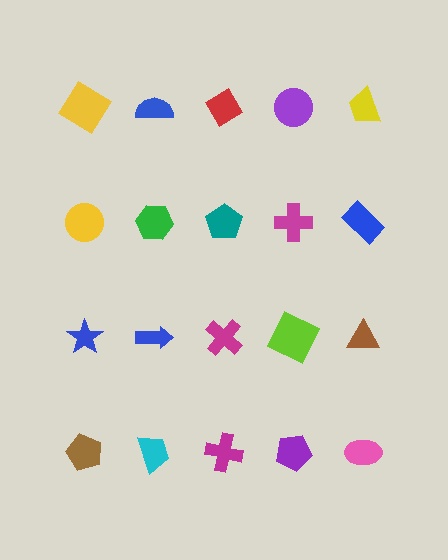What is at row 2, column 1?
A yellow circle.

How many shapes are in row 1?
5 shapes.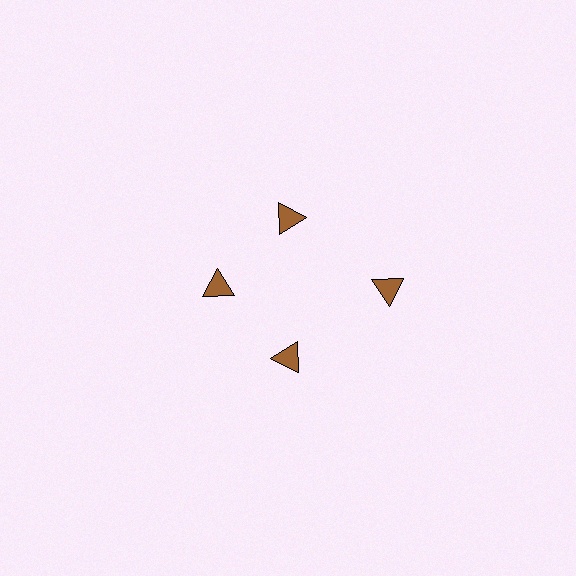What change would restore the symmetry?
The symmetry would be restored by moving it inward, back onto the ring so that all 4 triangles sit at equal angles and equal distance from the center.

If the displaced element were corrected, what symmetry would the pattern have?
It would have 4-fold rotational symmetry — the pattern would map onto itself every 90 degrees.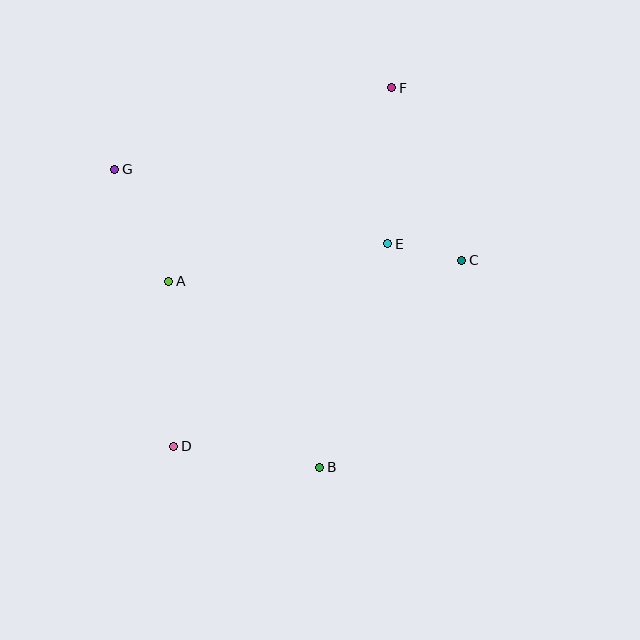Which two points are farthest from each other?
Points D and F are farthest from each other.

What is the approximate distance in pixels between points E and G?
The distance between E and G is approximately 283 pixels.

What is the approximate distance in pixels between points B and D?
The distance between B and D is approximately 148 pixels.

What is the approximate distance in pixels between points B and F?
The distance between B and F is approximately 386 pixels.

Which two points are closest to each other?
Points C and E are closest to each other.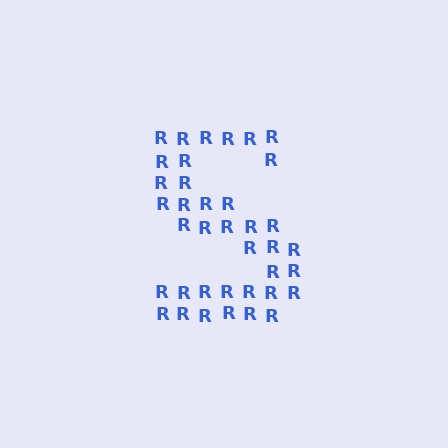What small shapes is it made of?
It is made of small letter R's.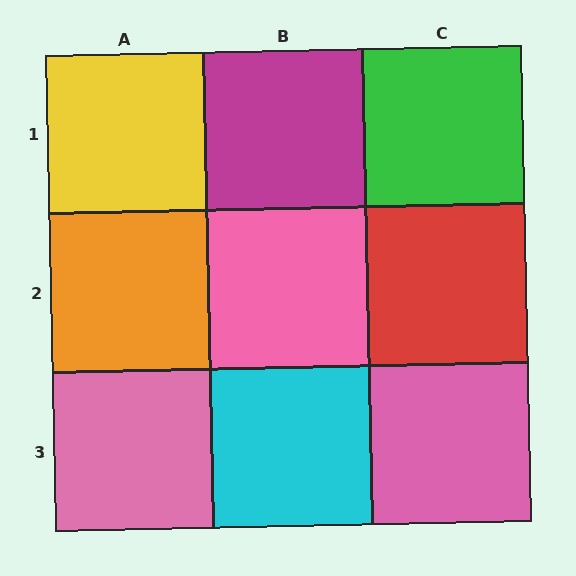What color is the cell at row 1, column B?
Magenta.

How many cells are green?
1 cell is green.